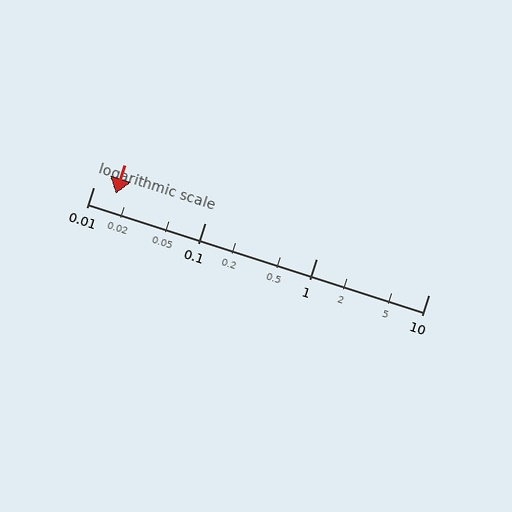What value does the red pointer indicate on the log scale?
The pointer indicates approximately 0.016.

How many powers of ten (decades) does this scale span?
The scale spans 3 decades, from 0.01 to 10.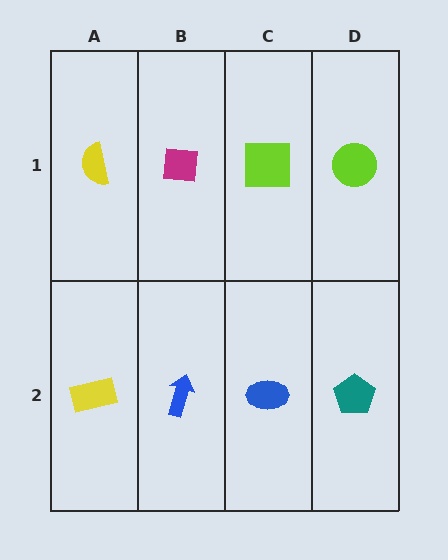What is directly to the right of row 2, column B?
A blue ellipse.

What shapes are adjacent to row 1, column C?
A blue ellipse (row 2, column C), a magenta square (row 1, column B), a lime circle (row 1, column D).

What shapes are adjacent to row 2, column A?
A yellow semicircle (row 1, column A), a blue arrow (row 2, column B).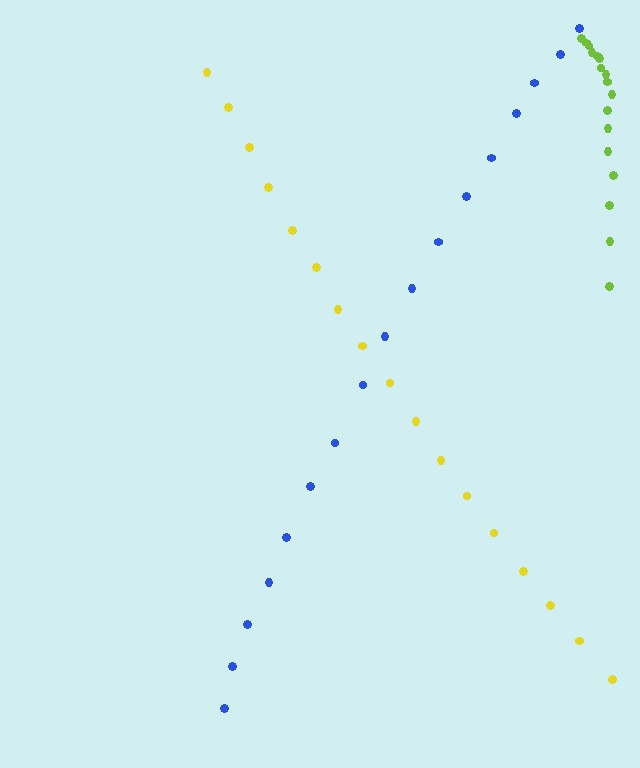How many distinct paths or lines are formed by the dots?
There are 3 distinct paths.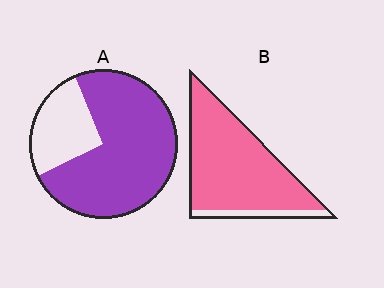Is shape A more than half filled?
Yes.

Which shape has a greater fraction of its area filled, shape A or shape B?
Shape B.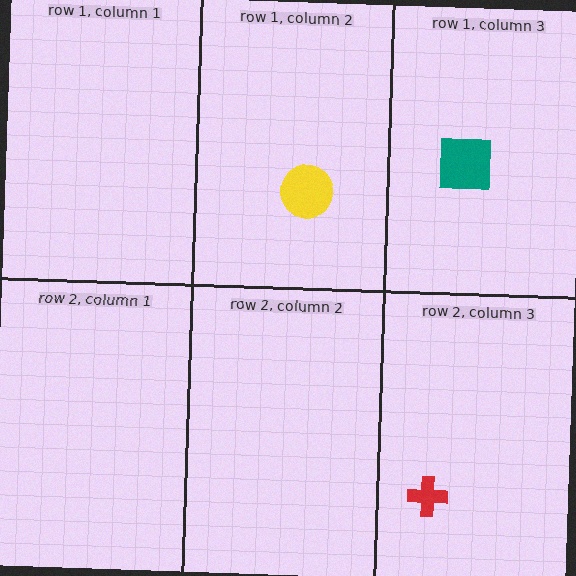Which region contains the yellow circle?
The row 1, column 2 region.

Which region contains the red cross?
The row 2, column 3 region.